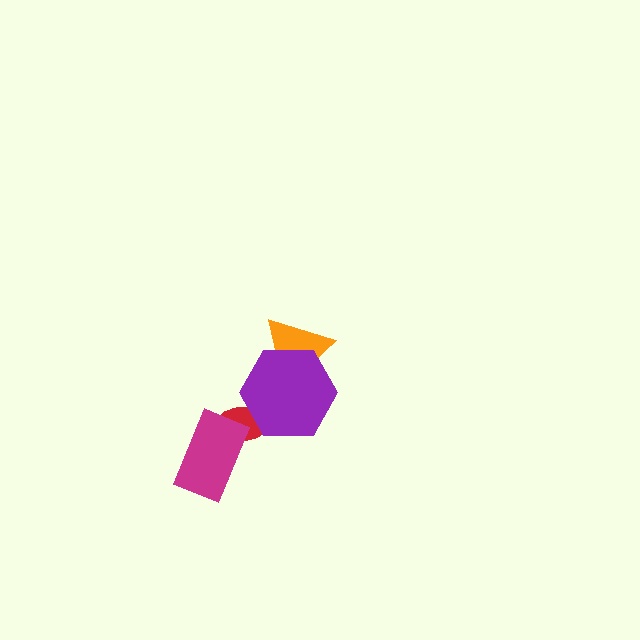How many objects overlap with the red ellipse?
2 objects overlap with the red ellipse.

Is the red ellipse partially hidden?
Yes, it is partially covered by another shape.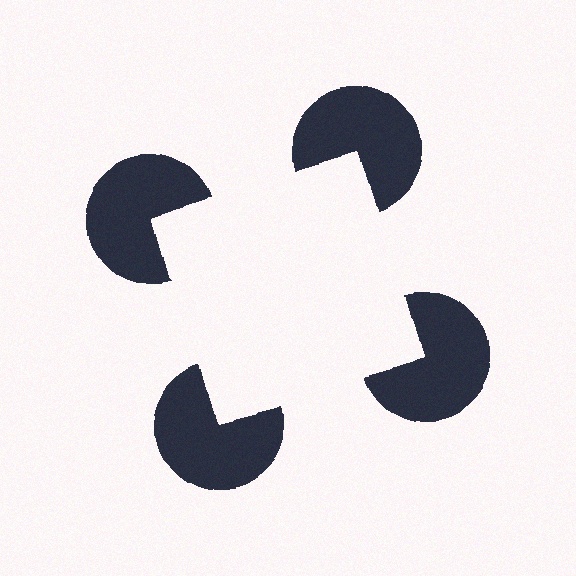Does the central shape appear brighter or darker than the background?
It typically appears slightly brighter than the background, even though no actual brightness change is drawn.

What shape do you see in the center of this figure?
An illusory square — its edges are inferred from the aligned wedge cuts in the pac-man discs, not physically drawn.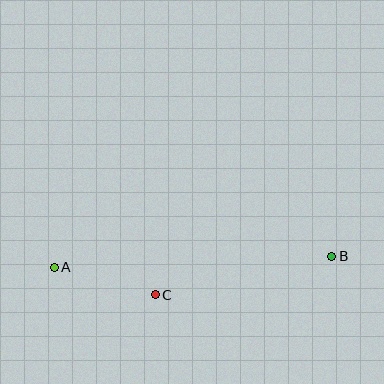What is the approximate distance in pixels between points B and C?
The distance between B and C is approximately 181 pixels.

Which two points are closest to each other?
Points A and C are closest to each other.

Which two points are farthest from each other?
Points A and B are farthest from each other.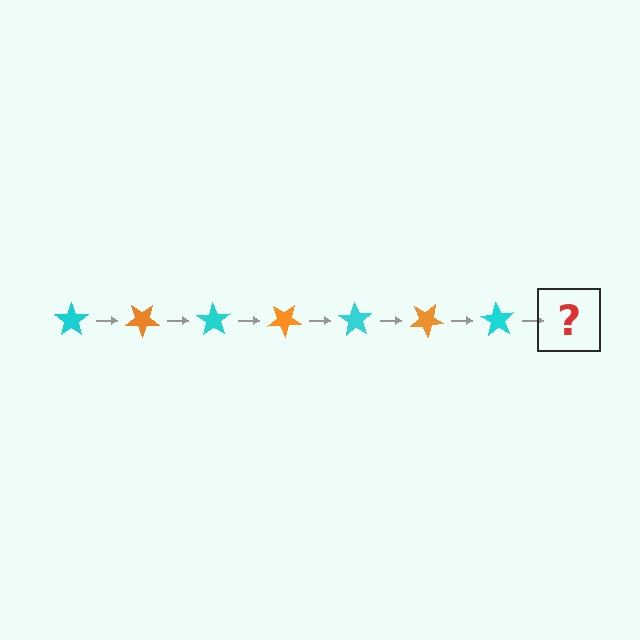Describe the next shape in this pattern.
It should be an orange star, rotated 245 degrees from the start.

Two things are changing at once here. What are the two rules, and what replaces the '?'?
The two rules are that it rotates 35 degrees each step and the color cycles through cyan and orange. The '?' should be an orange star, rotated 245 degrees from the start.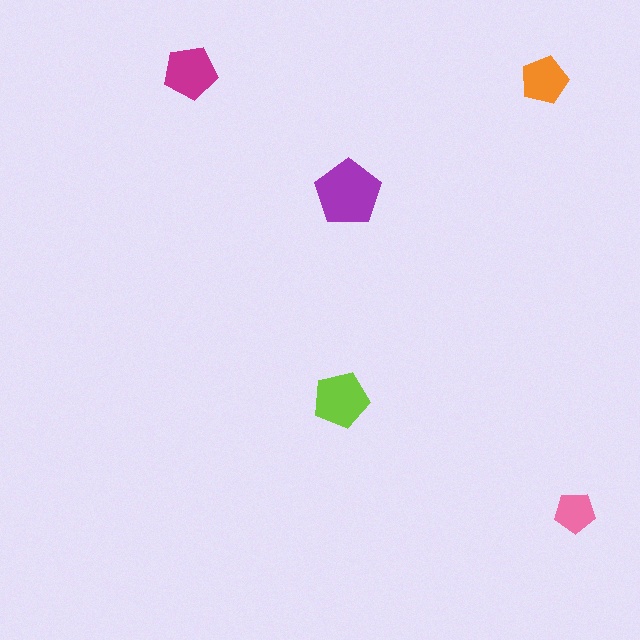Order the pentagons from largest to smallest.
the purple one, the lime one, the magenta one, the orange one, the pink one.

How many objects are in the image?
There are 5 objects in the image.